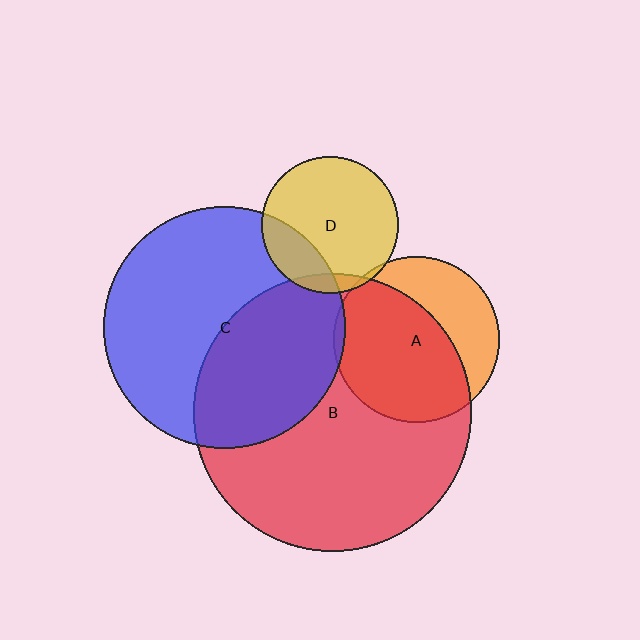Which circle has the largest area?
Circle B (red).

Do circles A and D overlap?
Yes.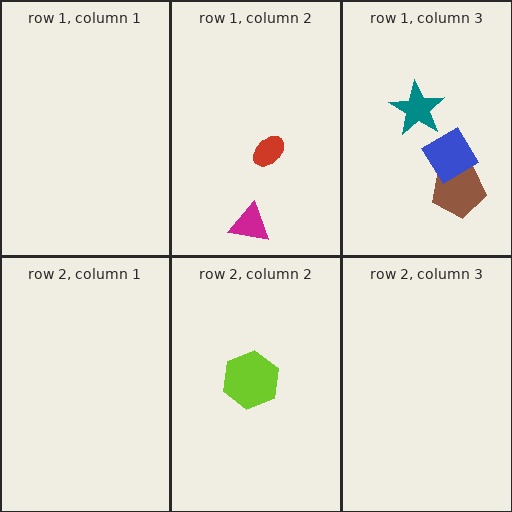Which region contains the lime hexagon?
The row 2, column 2 region.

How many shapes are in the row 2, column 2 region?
1.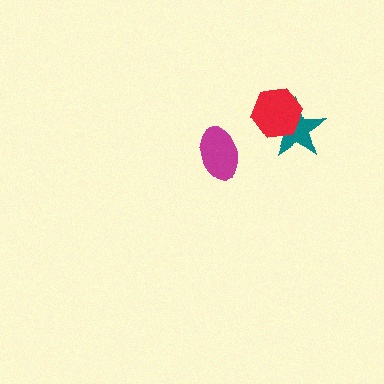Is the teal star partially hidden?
Yes, it is partially covered by another shape.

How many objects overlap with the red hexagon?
1 object overlaps with the red hexagon.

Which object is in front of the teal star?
The red hexagon is in front of the teal star.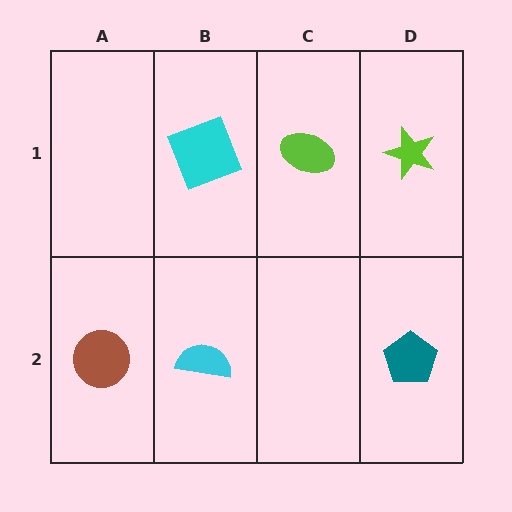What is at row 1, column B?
A cyan square.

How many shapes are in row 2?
3 shapes.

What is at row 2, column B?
A cyan semicircle.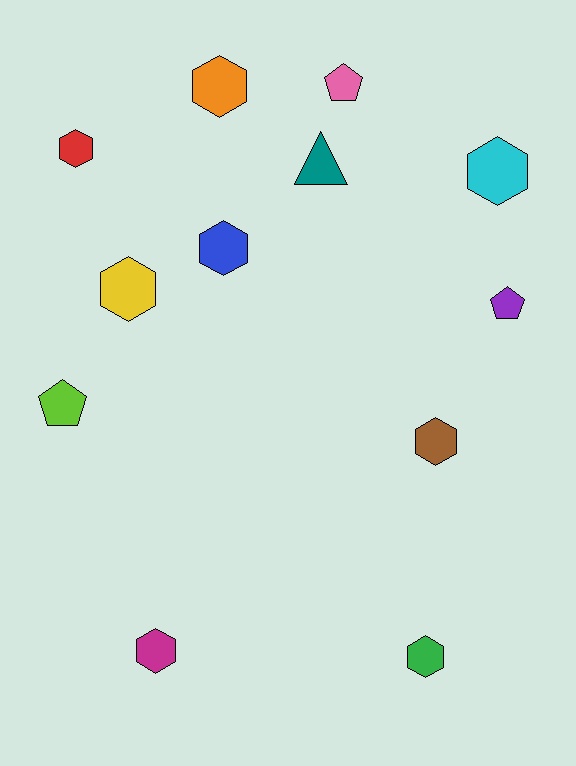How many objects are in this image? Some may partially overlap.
There are 12 objects.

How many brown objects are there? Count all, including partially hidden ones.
There is 1 brown object.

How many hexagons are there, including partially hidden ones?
There are 8 hexagons.